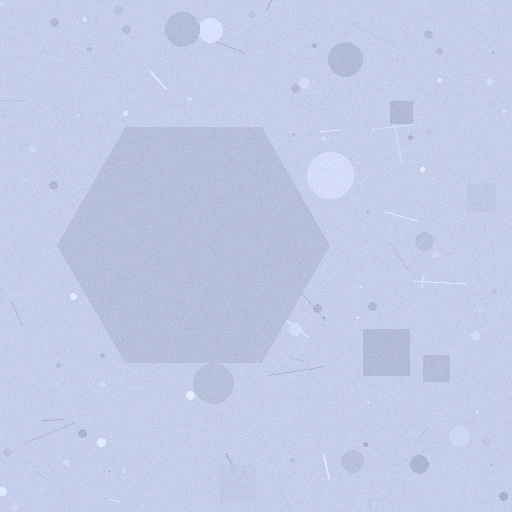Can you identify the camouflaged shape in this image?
The camouflaged shape is a hexagon.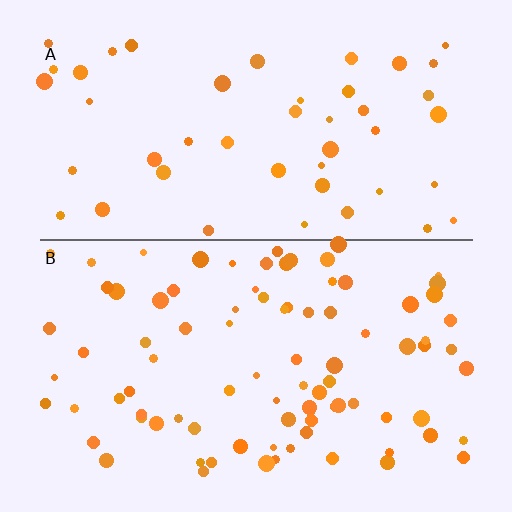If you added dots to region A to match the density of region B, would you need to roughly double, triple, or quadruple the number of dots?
Approximately double.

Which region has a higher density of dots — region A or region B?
B (the bottom).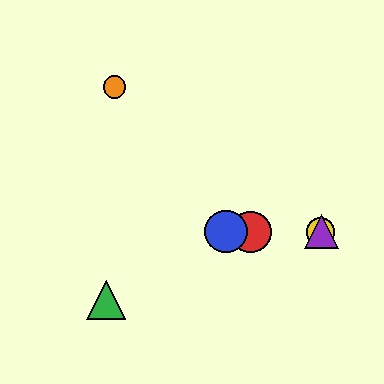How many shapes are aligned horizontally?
4 shapes (the red circle, the blue circle, the yellow circle, the purple triangle) are aligned horizontally.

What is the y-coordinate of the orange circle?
The orange circle is at y≈87.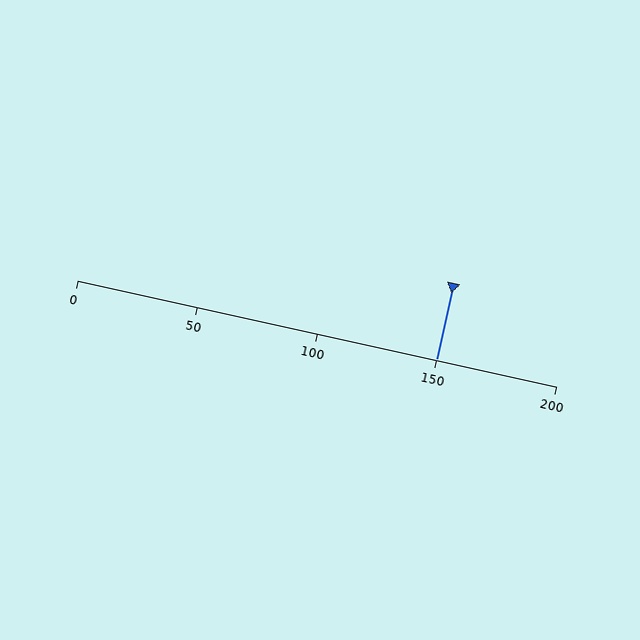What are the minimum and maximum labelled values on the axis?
The axis runs from 0 to 200.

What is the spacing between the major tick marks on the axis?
The major ticks are spaced 50 apart.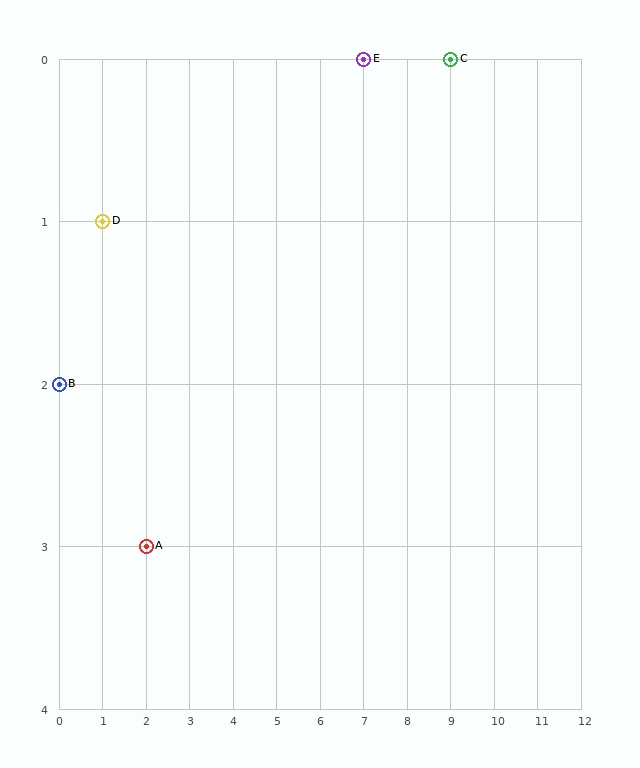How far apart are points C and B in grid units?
Points C and B are 9 columns and 2 rows apart (about 9.2 grid units diagonally).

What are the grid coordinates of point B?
Point B is at grid coordinates (0, 2).